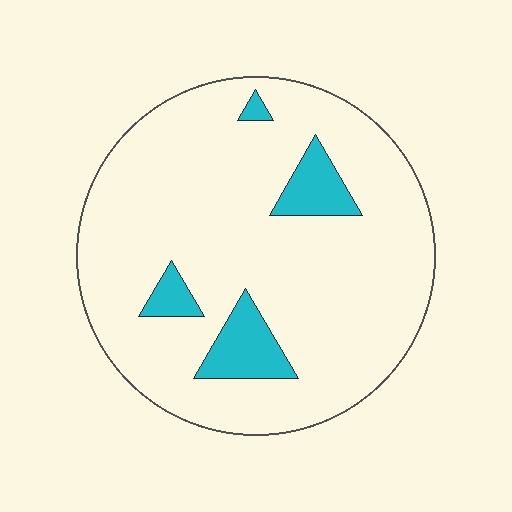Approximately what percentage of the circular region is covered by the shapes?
Approximately 10%.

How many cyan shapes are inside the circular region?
4.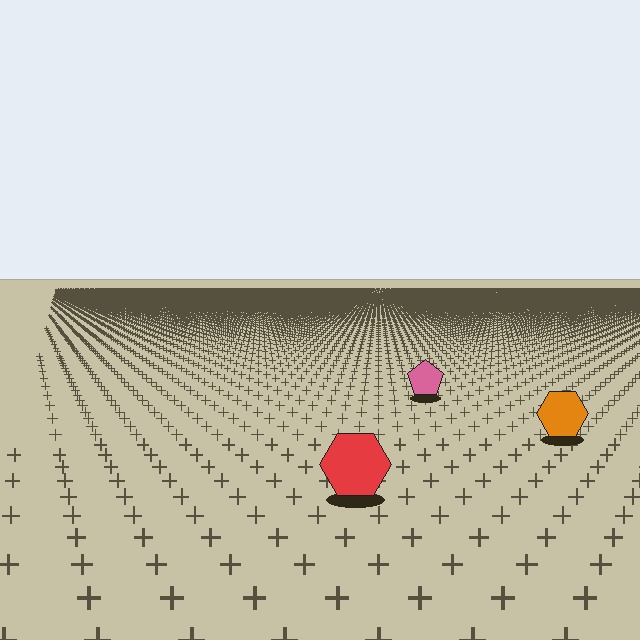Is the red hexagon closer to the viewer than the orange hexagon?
Yes. The red hexagon is closer — you can tell from the texture gradient: the ground texture is coarser near it.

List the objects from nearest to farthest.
From nearest to farthest: the red hexagon, the orange hexagon, the pink pentagon.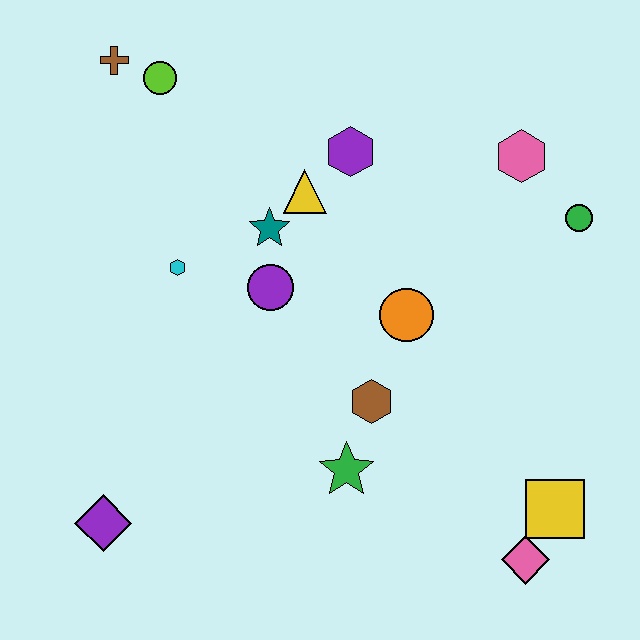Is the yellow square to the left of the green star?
No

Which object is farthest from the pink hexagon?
The purple diamond is farthest from the pink hexagon.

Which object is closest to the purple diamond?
The green star is closest to the purple diamond.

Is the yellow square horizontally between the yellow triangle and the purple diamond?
No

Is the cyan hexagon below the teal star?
Yes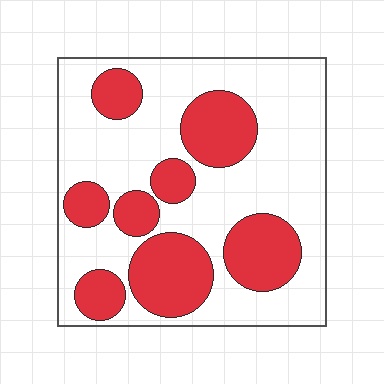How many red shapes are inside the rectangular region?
8.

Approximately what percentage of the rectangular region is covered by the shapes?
Approximately 35%.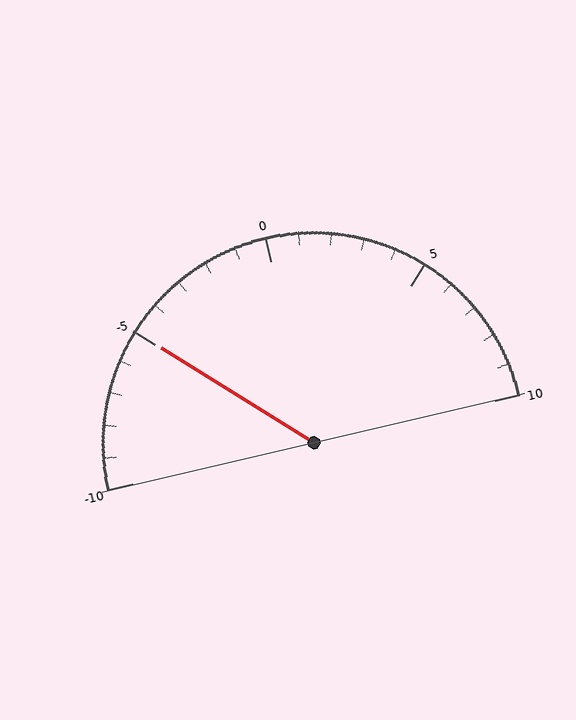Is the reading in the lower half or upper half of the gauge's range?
The reading is in the lower half of the range (-10 to 10).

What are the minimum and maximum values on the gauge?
The gauge ranges from -10 to 10.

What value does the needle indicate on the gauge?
The needle indicates approximately -5.